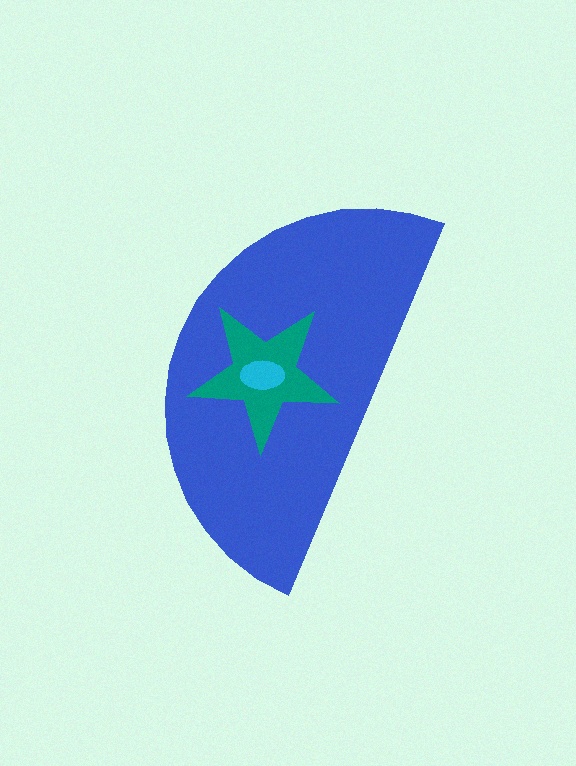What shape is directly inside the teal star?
The cyan ellipse.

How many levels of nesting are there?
3.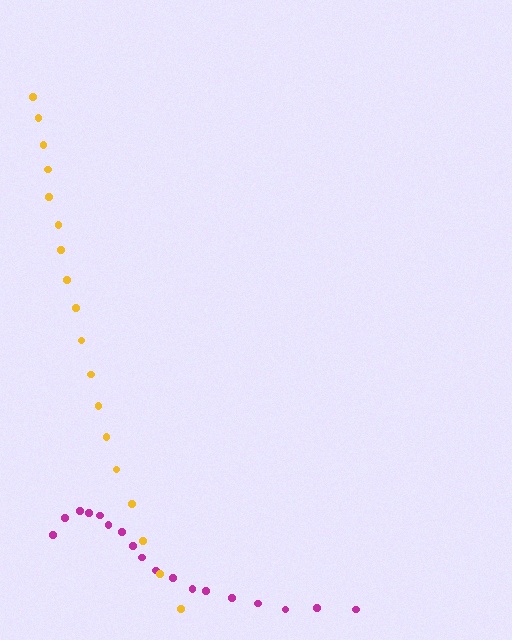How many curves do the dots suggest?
There are 2 distinct paths.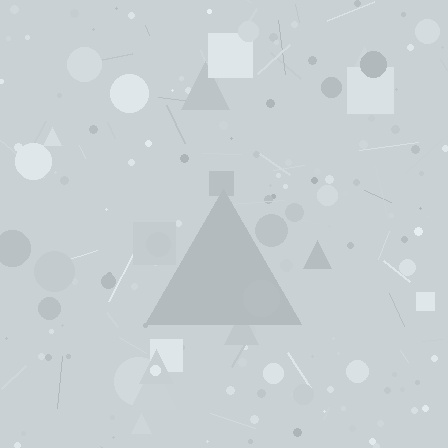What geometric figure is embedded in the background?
A triangle is embedded in the background.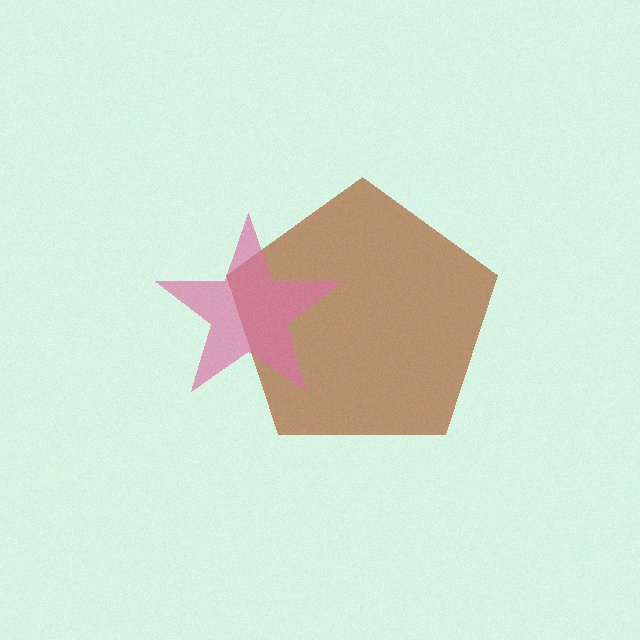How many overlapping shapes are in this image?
There are 2 overlapping shapes in the image.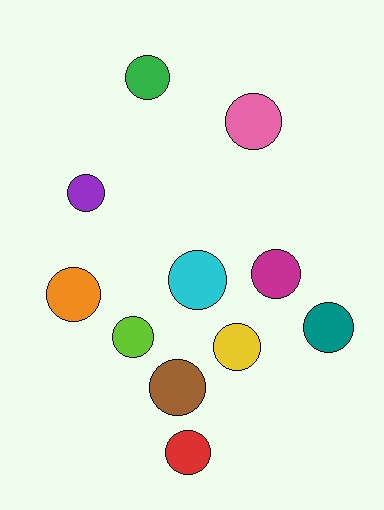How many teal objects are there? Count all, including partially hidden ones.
There is 1 teal object.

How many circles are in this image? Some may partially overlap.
There are 11 circles.